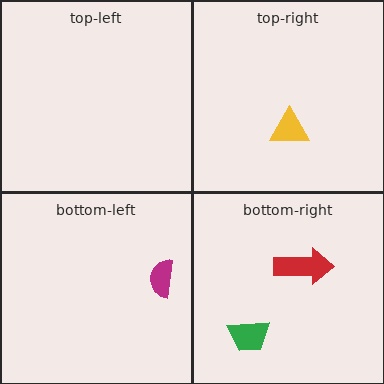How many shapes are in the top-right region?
1.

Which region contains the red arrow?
The bottom-right region.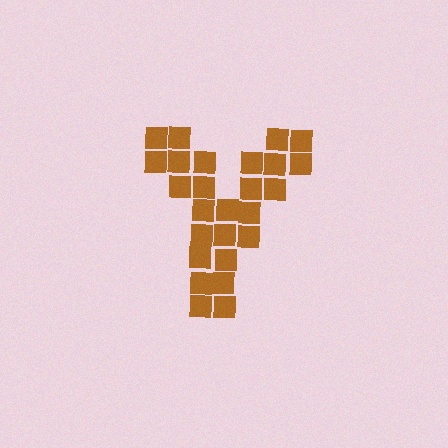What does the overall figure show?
The overall figure shows the letter Y.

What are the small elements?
The small elements are squares.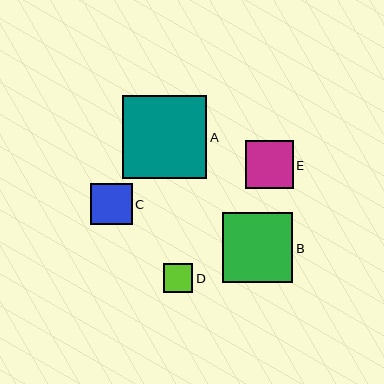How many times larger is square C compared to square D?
Square C is approximately 1.4 times the size of square D.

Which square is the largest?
Square A is the largest with a size of approximately 84 pixels.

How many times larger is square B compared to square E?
Square B is approximately 1.5 times the size of square E.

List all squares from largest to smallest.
From largest to smallest: A, B, E, C, D.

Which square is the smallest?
Square D is the smallest with a size of approximately 29 pixels.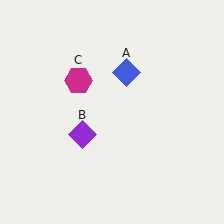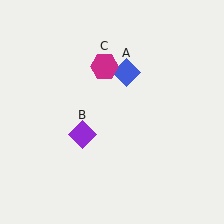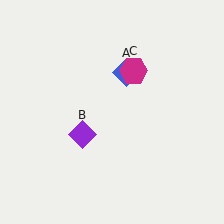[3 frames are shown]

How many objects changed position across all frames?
1 object changed position: magenta hexagon (object C).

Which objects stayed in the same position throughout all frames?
Blue diamond (object A) and purple diamond (object B) remained stationary.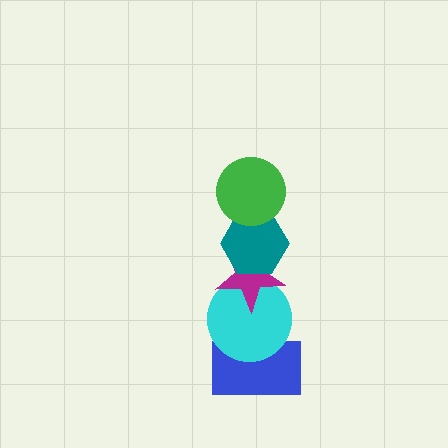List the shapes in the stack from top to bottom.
From top to bottom: the green circle, the teal hexagon, the magenta star, the cyan circle, the blue rectangle.